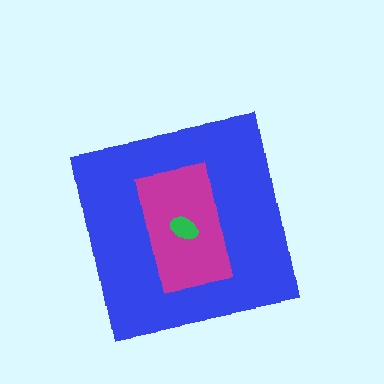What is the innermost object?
The green ellipse.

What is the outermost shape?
The blue square.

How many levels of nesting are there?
3.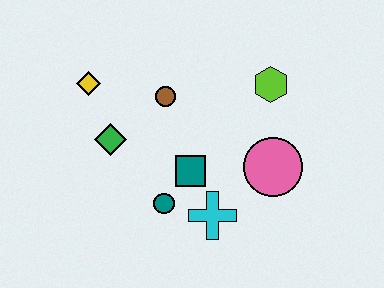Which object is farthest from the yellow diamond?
The pink circle is farthest from the yellow diamond.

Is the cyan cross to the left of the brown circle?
No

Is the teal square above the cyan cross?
Yes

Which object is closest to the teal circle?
The teal square is closest to the teal circle.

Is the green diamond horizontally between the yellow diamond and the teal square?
Yes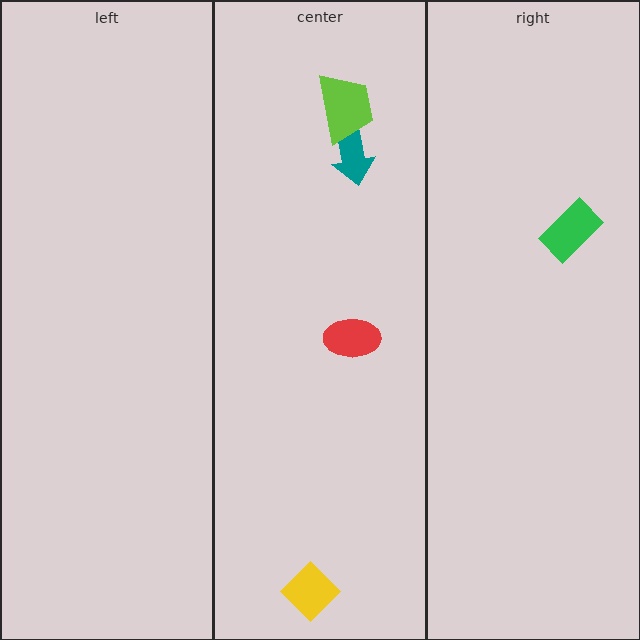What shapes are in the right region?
The green rectangle.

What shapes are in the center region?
The teal arrow, the red ellipse, the lime trapezoid, the yellow diamond.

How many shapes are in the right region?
1.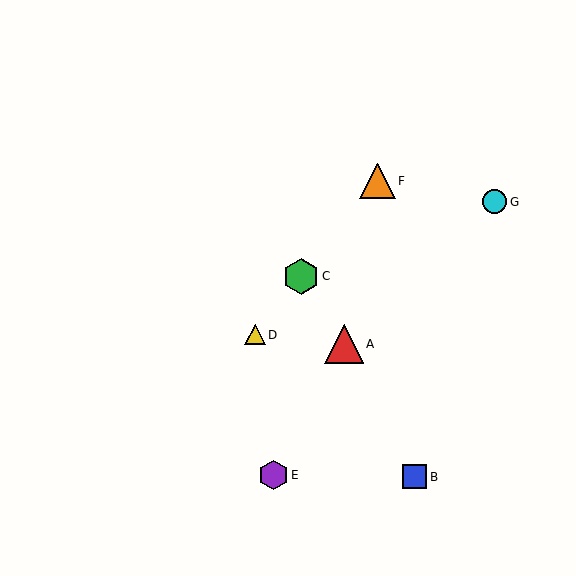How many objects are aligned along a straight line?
3 objects (C, D, F) are aligned along a straight line.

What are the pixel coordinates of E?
Object E is at (273, 475).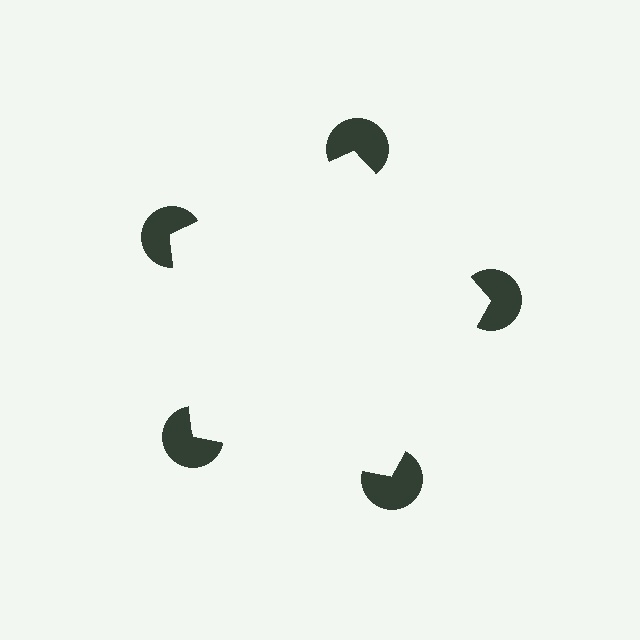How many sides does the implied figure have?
5 sides.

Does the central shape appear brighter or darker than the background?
It typically appears slightly brighter than the background, even though no actual brightness change is drawn.